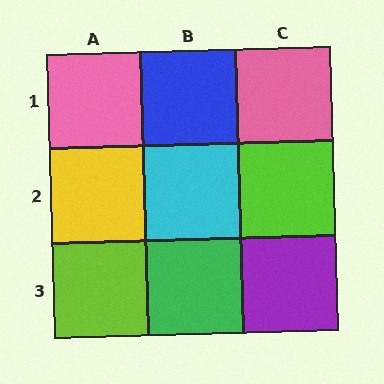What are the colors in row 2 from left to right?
Yellow, cyan, lime.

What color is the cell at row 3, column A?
Lime.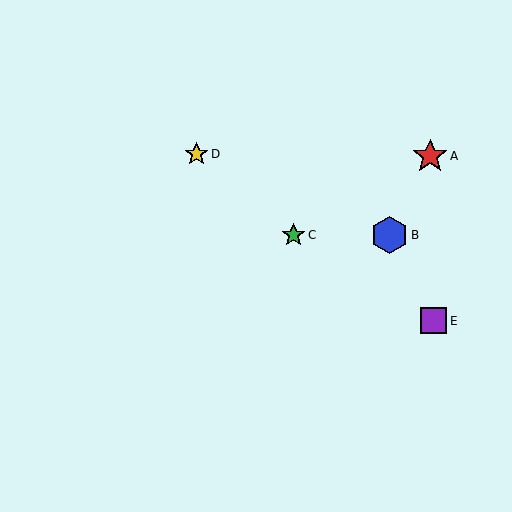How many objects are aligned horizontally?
2 objects (B, C) are aligned horizontally.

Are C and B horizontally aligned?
Yes, both are at y≈235.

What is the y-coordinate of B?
Object B is at y≈235.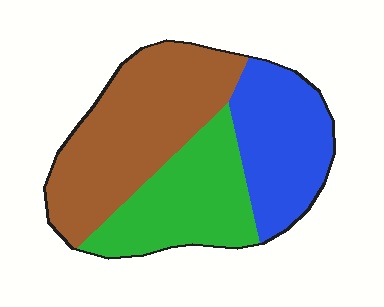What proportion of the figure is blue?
Blue takes up between a sixth and a third of the figure.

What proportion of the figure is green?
Green covers about 30% of the figure.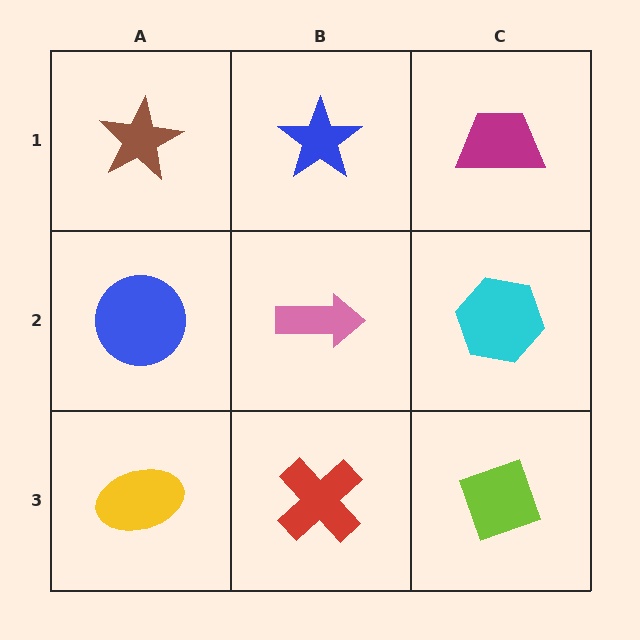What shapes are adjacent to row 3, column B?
A pink arrow (row 2, column B), a yellow ellipse (row 3, column A), a lime diamond (row 3, column C).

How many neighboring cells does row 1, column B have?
3.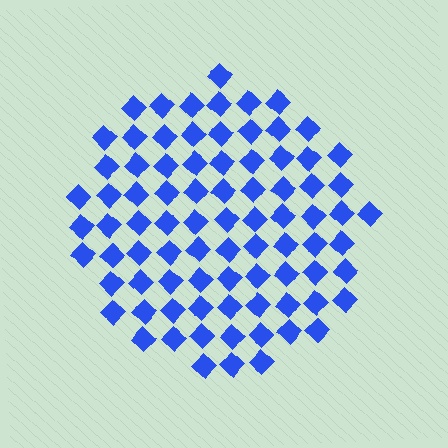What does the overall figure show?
The overall figure shows a circle.